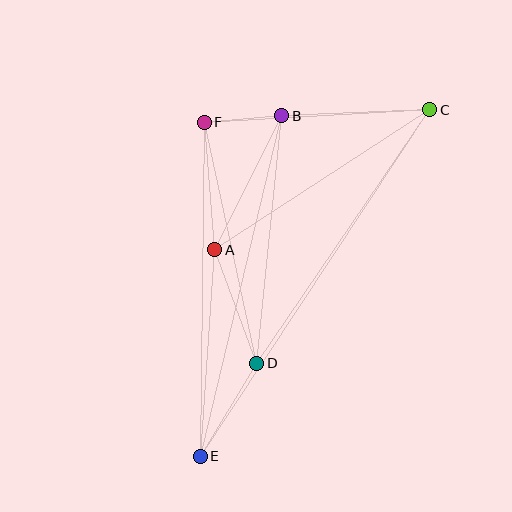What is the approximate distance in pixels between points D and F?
The distance between D and F is approximately 247 pixels.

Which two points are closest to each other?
Points B and F are closest to each other.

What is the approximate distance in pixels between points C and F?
The distance between C and F is approximately 226 pixels.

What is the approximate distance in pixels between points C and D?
The distance between C and D is approximately 307 pixels.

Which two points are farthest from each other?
Points C and E are farthest from each other.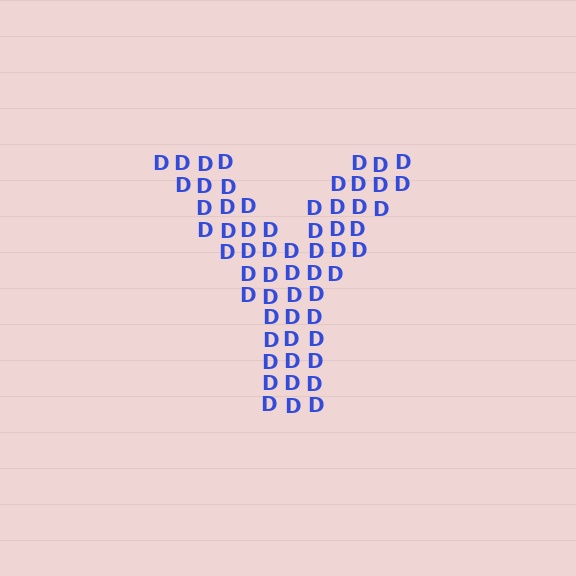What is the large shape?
The large shape is the letter Y.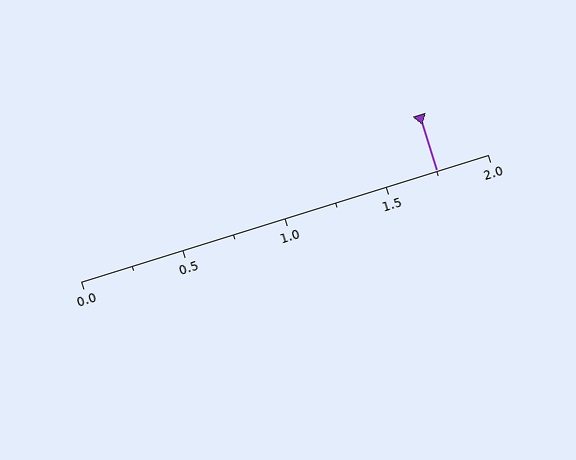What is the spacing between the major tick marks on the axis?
The major ticks are spaced 0.5 apart.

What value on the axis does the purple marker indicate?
The marker indicates approximately 1.75.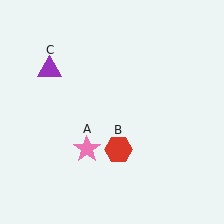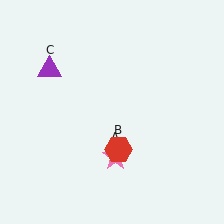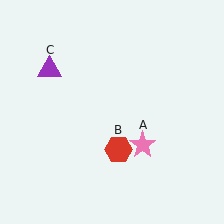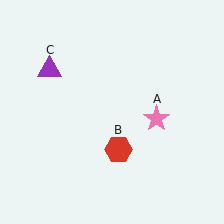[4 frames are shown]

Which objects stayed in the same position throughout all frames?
Red hexagon (object B) and purple triangle (object C) remained stationary.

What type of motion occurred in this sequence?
The pink star (object A) rotated counterclockwise around the center of the scene.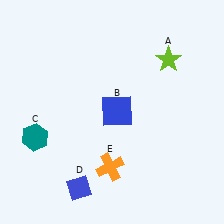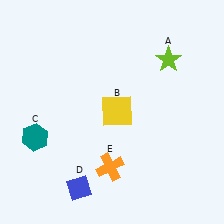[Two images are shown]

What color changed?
The square (B) changed from blue in Image 1 to yellow in Image 2.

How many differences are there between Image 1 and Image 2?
There is 1 difference between the two images.